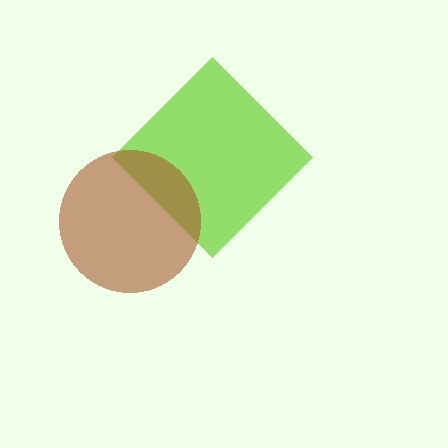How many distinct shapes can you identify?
There are 2 distinct shapes: a lime diamond, a brown circle.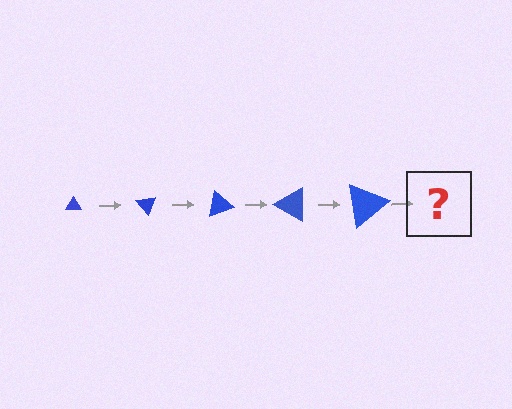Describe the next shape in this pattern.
It should be a triangle, larger than the previous one and rotated 250 degrees from the start.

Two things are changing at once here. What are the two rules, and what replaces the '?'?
The two rules are that the triangle grows larger each step and it rotates 50 degrees each step. The '?' should be a triangle, larger than the previous one and rotated 250 degrees from the start.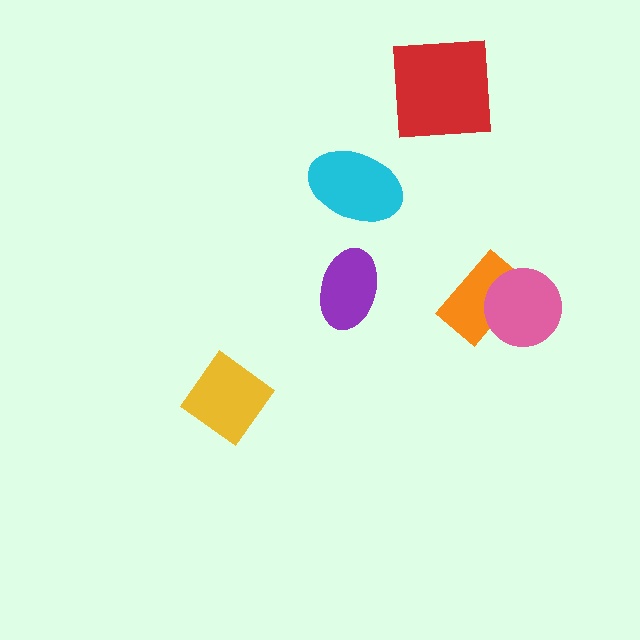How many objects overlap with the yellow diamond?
0 objects overlap with the yellow diamond.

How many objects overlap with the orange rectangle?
1 object overlaps with the orange rectangle.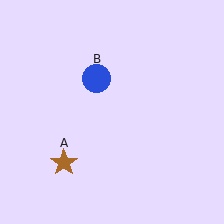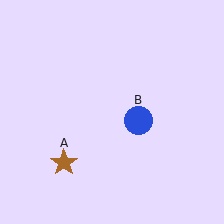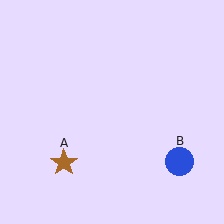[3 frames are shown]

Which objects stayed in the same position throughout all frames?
Brown star (object A) remained stationary.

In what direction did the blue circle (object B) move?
The blue circle (object B) moved down and to the right.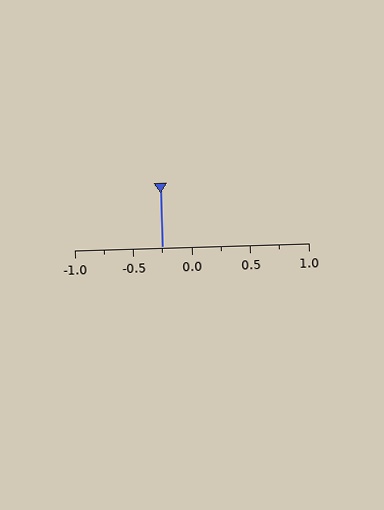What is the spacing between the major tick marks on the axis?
The major ticks are spaced 0.5 apart.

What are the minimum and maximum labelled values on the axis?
The axis runs from -1.0 to 1.0.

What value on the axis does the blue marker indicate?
The marker indicates approximately -0.25.